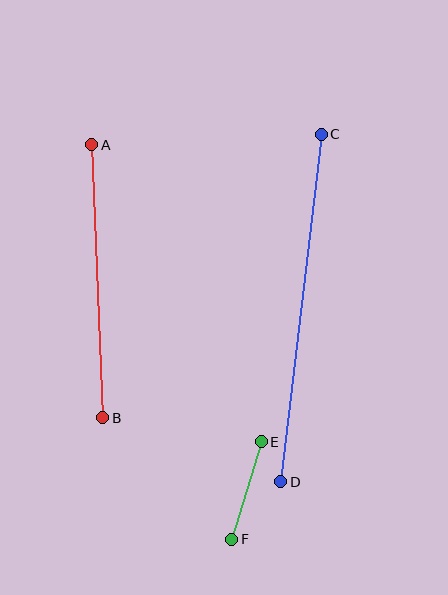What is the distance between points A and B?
The distance is approximately 273 pixels.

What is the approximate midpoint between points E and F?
The midpoint is at approximately (246, 490) pixels.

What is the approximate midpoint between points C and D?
The midpoint is at approximately (301, 308) pixels.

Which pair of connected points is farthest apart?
Points C and D are farthest apart.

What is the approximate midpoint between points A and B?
The midpoint is at approximately (97, 281) pixels.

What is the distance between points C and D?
The distance is approximately 350 pixels.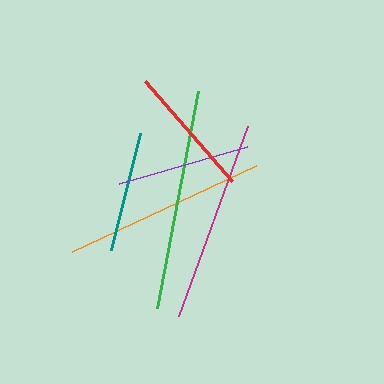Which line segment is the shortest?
The teal line is the shortest at approximately 121 pixels.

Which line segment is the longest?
The green line is the longest at approximately 221 pixels.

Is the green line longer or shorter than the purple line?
The green line is longer than the purple line.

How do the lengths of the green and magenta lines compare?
The green and magenta lines are approximately the same length.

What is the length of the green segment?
The green segment is approximately 221 pixels long.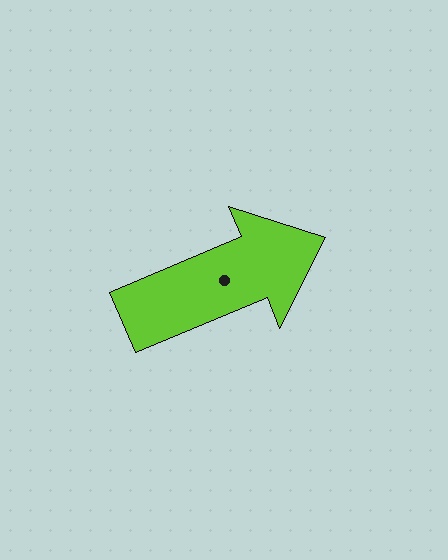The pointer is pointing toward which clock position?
Roughly 2 o'clock.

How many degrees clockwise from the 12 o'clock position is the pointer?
Approximately 67 degrees.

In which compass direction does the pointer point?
Northeast.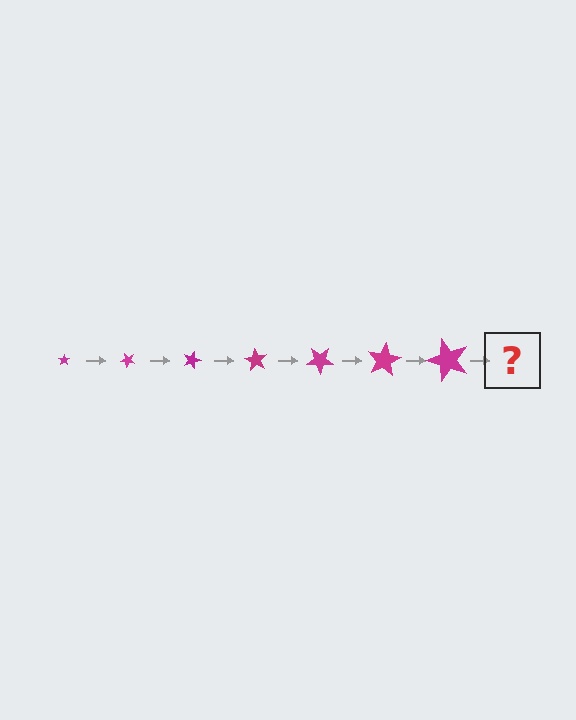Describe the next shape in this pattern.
It should be a star, larger than the previous one and rotated 315 degrees from the start.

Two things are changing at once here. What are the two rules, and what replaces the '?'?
The two rules are that the star grows larger each step and it rotates 45 degrees each step. The '?' should be a star, larger than the previous one and rotated 315 degrees from the start.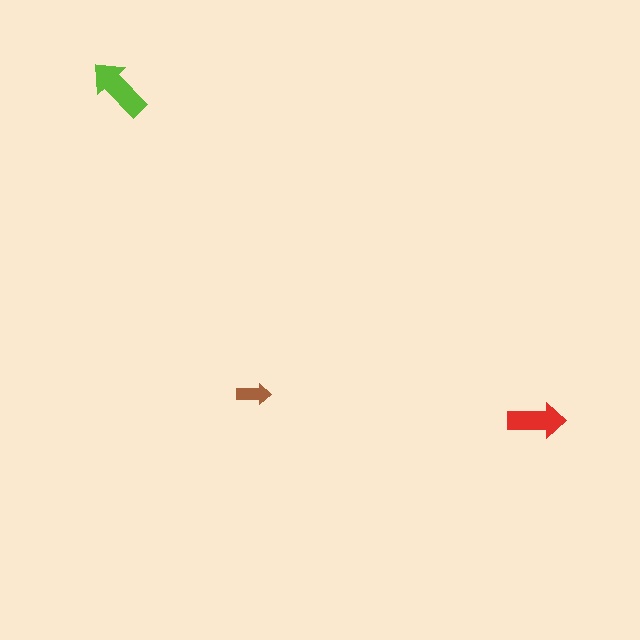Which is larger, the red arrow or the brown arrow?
The red one.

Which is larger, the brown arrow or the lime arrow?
The lime one.